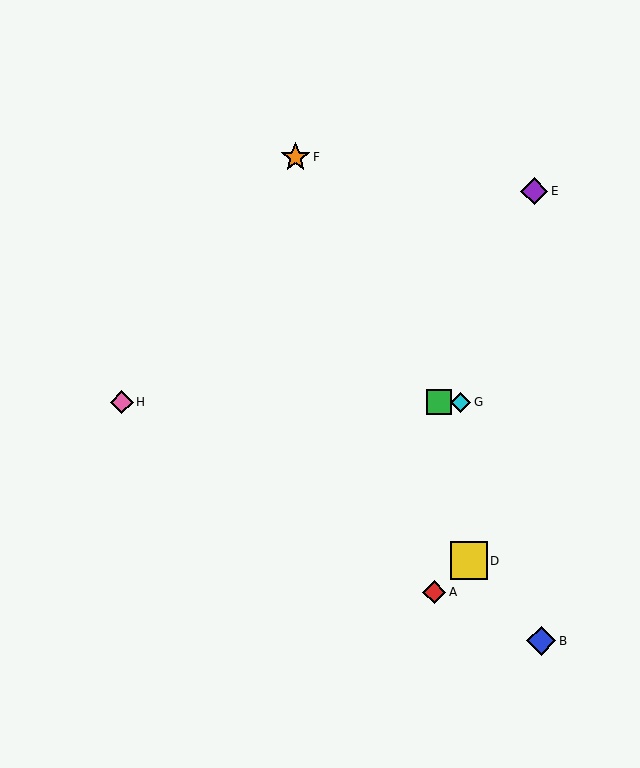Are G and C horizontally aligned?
Yes, both are at y≈402.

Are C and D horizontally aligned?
No, C is at y≈402 and D is at y≈561.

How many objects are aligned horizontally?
3 objects (C, G, H) are aligned horizontally.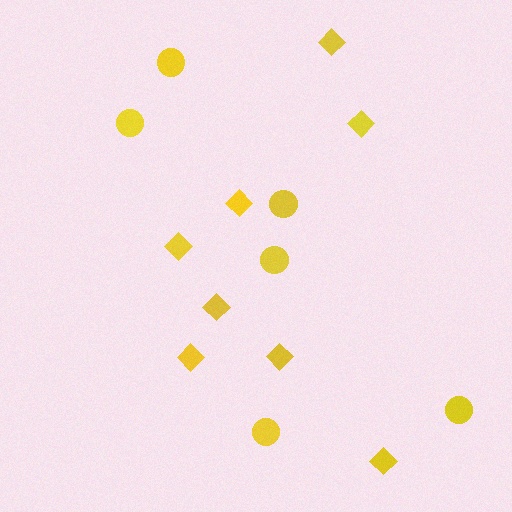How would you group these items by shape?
There are 2 groups: one group of circles (6) and one group of diamonds (8).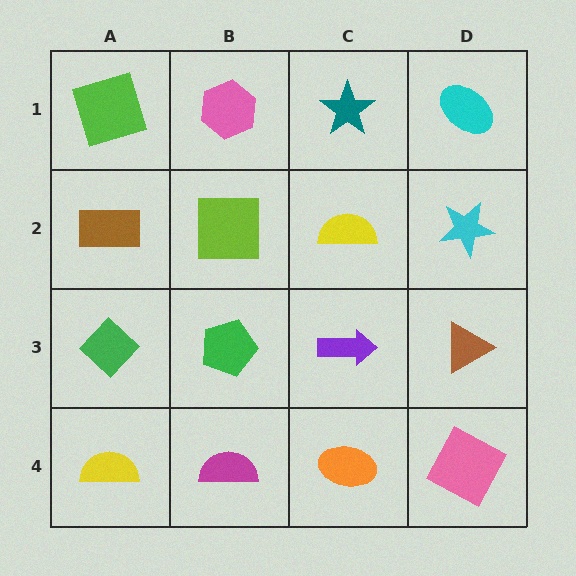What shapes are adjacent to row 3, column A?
A brown rectangle (row 2, column A), a yellow semicircle (row 4, column A), a green pentagon (row 3, column B).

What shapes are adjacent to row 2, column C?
A teal star (row 1, column C), a purple arrow (row 3, column C), a lime square (row 2, column B), a cyan star (row 2, column D).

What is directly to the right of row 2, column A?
A lime square.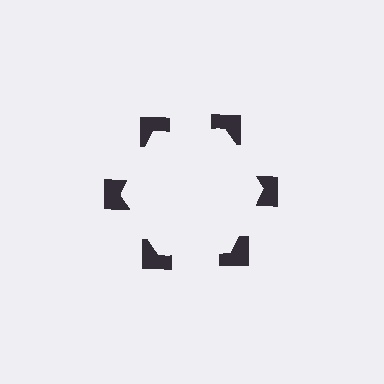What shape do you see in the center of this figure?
An illusory hexagon — its edges are inferred from the aligned wedge cuts in the notched squares, not physically drawn.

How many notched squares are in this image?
There are 6 — one at each vertex of the illusory hexagon.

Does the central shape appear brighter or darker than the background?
It typically appears slightly brighter than the background, even though no actual brightness change is drawn.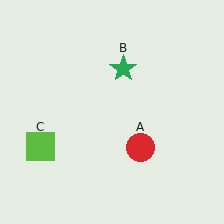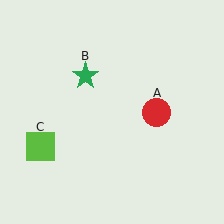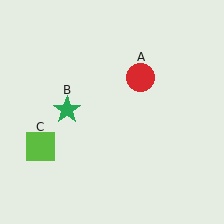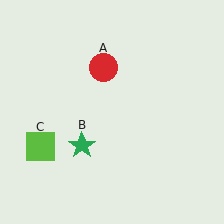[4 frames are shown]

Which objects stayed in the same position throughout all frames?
Lime square (object C) remained stationary.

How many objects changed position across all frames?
2 objects changed position: red circle (object A), green star (object B).